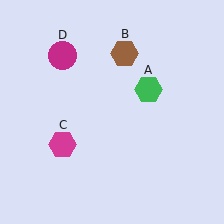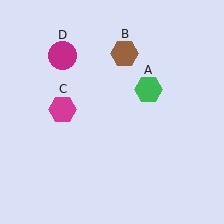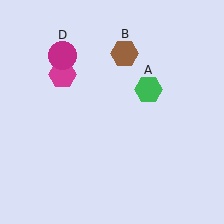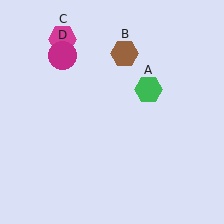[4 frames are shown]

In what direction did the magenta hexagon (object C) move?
The magenta hexagon (object C) moved up.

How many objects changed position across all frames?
1 object changed position: magenta hexagon (object C).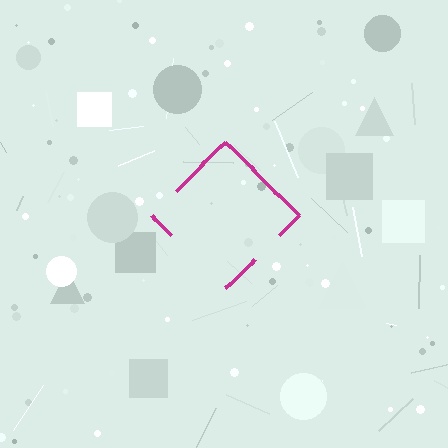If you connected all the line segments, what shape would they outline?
They would outline a diamond.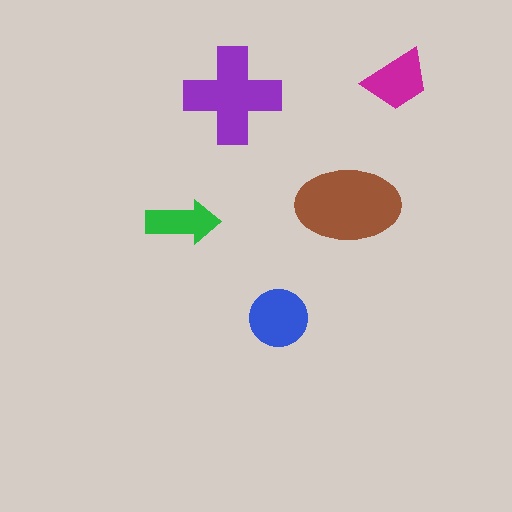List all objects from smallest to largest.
The green arrow, the magenta trapezoid, the blue circle, the purple cross, the brown ellipse.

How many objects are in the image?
There are 5 objects in the image.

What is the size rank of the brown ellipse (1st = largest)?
1st.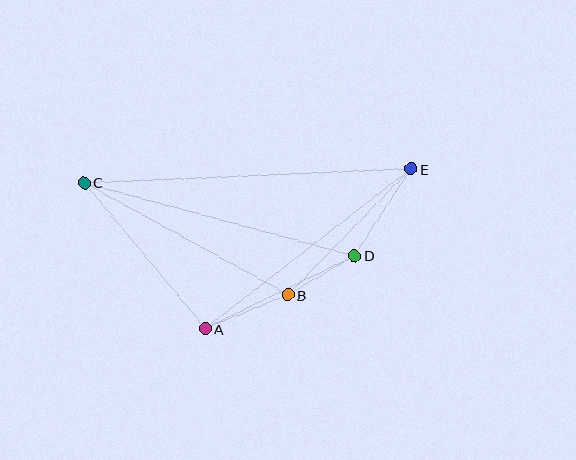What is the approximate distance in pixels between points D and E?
The distance between D and E is approximately 103 pixels.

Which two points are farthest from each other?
Points C and E are farthest from each other.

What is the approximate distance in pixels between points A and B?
The distance between A and B is approximately 89 pixels.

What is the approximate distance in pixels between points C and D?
The distance between C and D is approximately 280 pixels.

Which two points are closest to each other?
Points B and D are closest to each other.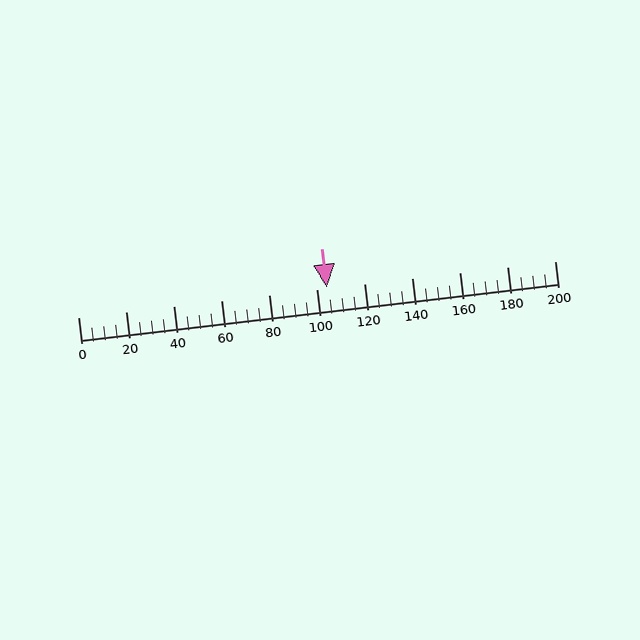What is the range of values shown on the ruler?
The ruler shows values from 0 to 200.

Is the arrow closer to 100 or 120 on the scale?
The arrow is closer to 100.